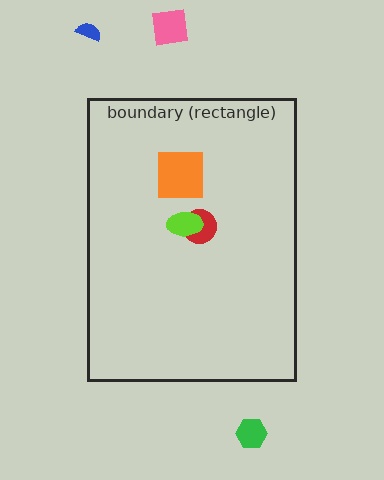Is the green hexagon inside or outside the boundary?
Outside.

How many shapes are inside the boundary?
3 inside, 3 outside.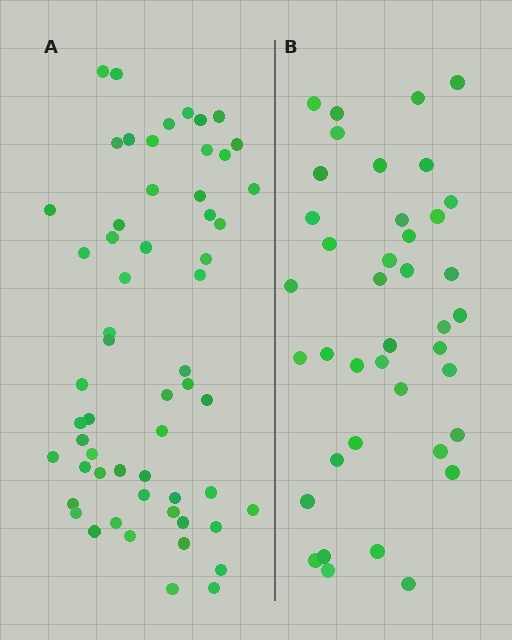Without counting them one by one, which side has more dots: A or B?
Region A (the left region) has more dots.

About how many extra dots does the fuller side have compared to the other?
Region A has approximately 20 more dots than region B.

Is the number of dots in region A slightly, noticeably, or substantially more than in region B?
Region A has substantially more. The ratio is roughly 1.4 to 1.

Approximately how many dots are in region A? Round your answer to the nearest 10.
About 60 dots. (The exact count is 58, which rounds to 60.)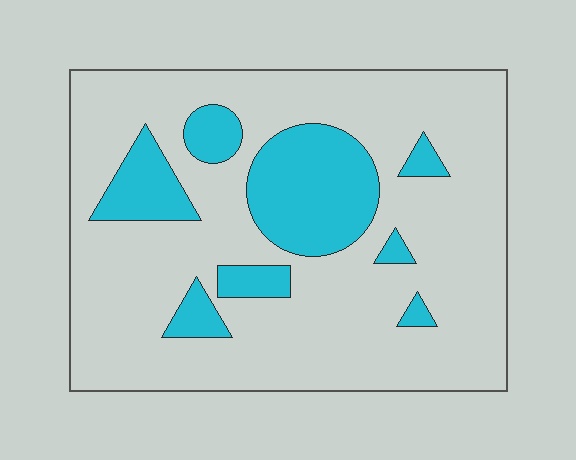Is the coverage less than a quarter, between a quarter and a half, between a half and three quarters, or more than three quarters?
Less than a quarter.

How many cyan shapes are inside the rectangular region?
8.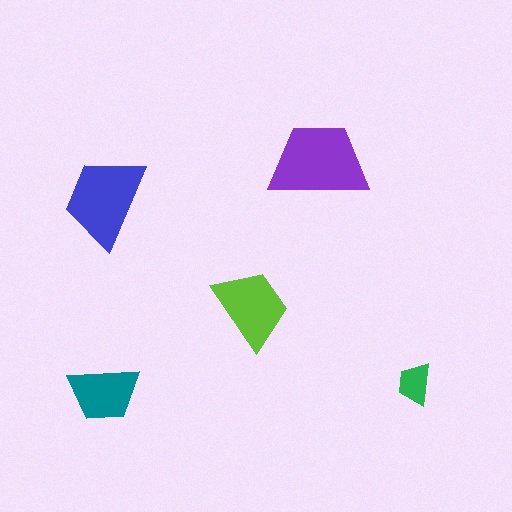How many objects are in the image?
There are 5 objects in the image.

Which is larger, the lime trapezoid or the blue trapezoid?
The blue one.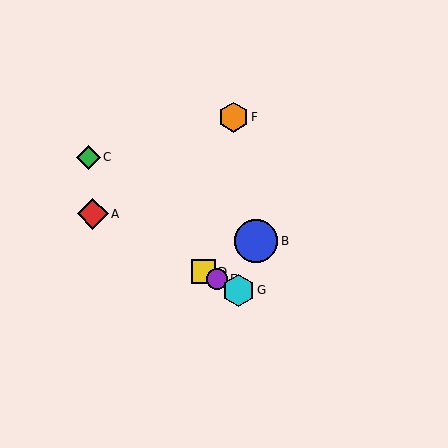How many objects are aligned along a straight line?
4 objects (A, D, E, G) are aligned along a straight line.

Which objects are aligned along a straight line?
Objects A, D, E, G are aligned along a straight line.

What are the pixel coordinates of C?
Object C is at (88, 157).